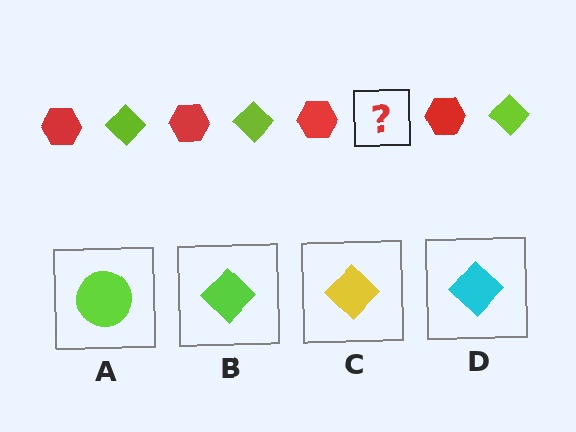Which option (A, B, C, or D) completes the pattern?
B.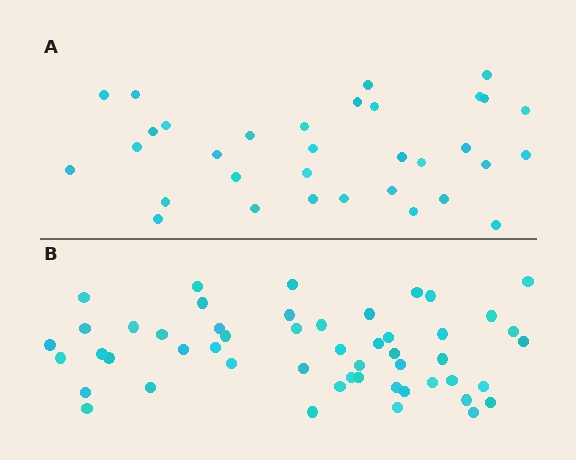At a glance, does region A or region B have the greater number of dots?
Region B (the bottom region) has more dots.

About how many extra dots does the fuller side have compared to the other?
Region B has approximately 20 more dots than region A.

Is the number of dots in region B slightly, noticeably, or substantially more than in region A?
Region B has substantially more. The ratio is roughly 1.5 to 1.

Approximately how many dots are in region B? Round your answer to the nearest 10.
About 50 dots. (The exact count is 51, which rounds to 50.)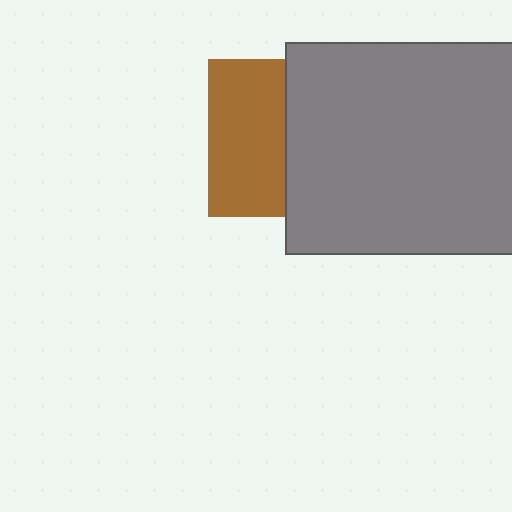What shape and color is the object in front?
The object in front is a gray rectangle.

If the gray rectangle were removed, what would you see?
You would see the complete brown square.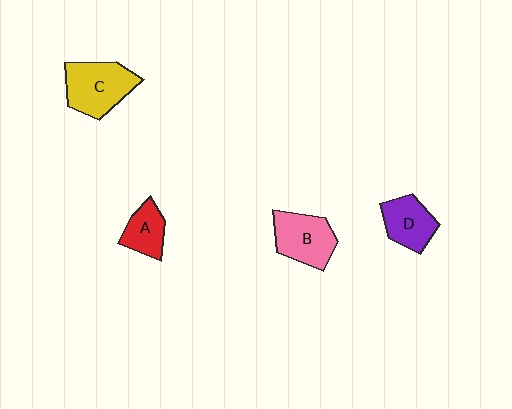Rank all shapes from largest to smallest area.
From largest to smallest: C (yellow), B (pink), D (purple), A (red).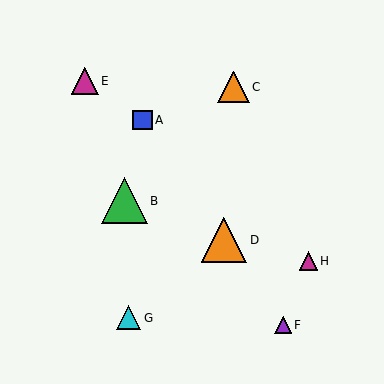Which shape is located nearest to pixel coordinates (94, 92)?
The magenta triangle (labeled E) at (85, 81) is nearest to that location.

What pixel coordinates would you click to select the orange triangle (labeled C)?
Click at (233, 87) to select the orange triangle C.